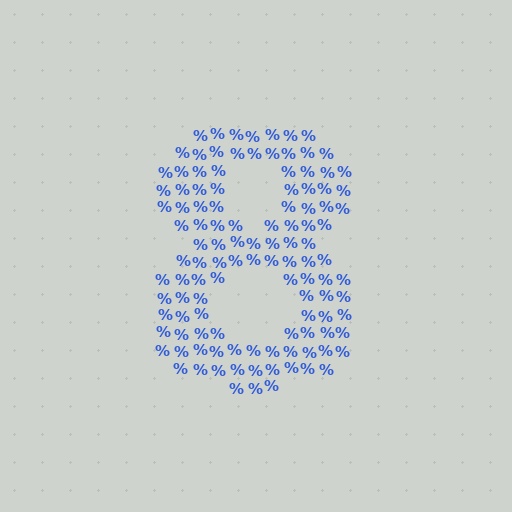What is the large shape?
The large shape is the digit 8.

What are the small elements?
The small elements are percent signs.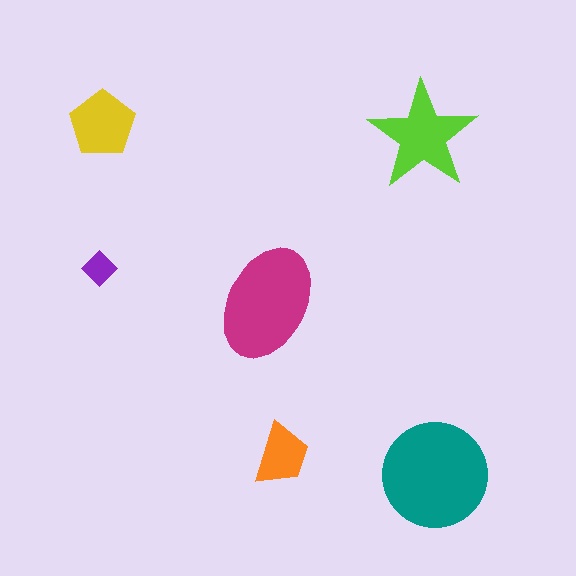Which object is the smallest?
The purple diamond.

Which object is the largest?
The teal circle.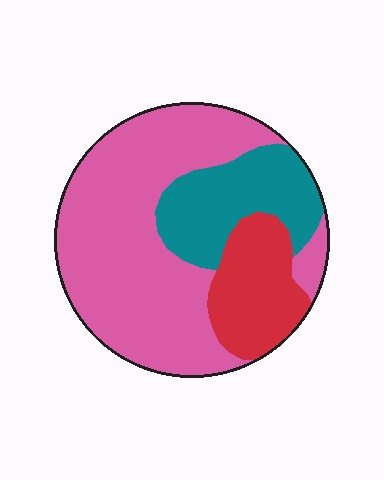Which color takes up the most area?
Pink, at roughly 60%.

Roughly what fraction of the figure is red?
Red covers about 20% of the figure.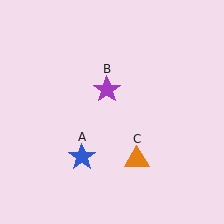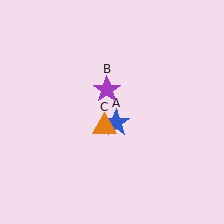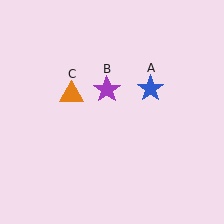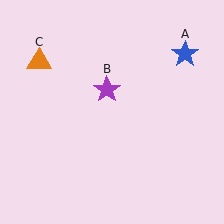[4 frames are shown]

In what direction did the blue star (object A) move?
The blue star (object A) moved up and to the right.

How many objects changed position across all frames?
2 objects changed position: blue star (object A), orange triangle (object C).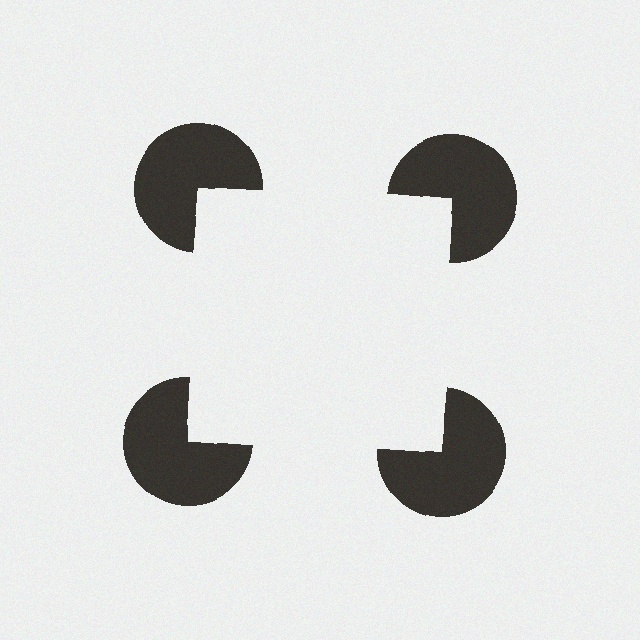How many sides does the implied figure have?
4 sides.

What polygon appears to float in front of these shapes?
An illusory square — its edges are inferred from the aligned wedge cuts in the pac-man discs, not physically drawn.